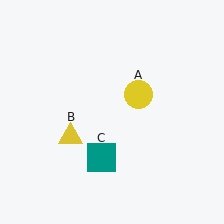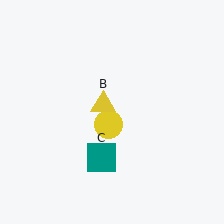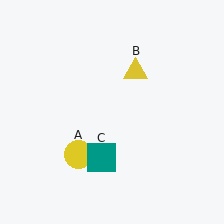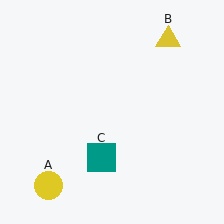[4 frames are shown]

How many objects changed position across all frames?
2 objects changed position: yellow circle (object A), yellow triangle (object B).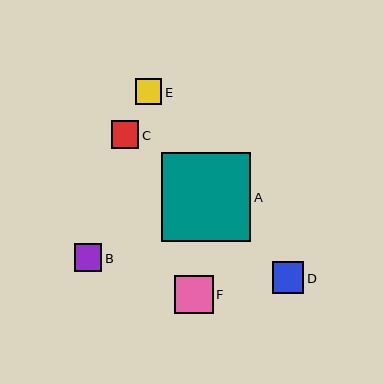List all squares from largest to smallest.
From largest to smallest: A, F, D, B, C, E.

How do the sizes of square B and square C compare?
Square B and square C are approximately the same size.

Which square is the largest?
Square A is the largest with a size of approximately 89 pixels.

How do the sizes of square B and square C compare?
Square B and square C are approximately the same size.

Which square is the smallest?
Square E is the smallest with a size of approximately 26 pixels.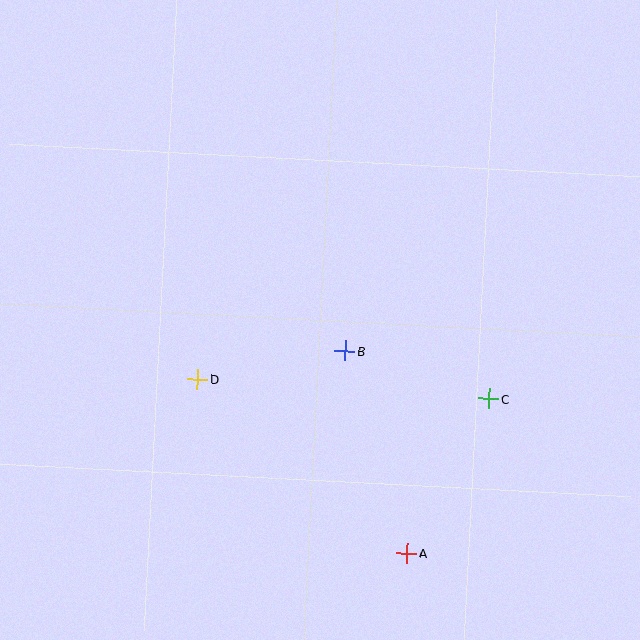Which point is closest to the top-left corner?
Point D is closest to the top-left corner.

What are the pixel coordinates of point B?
Point B is at (345, 351).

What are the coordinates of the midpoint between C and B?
The midpoint between C and B is at (417, 375).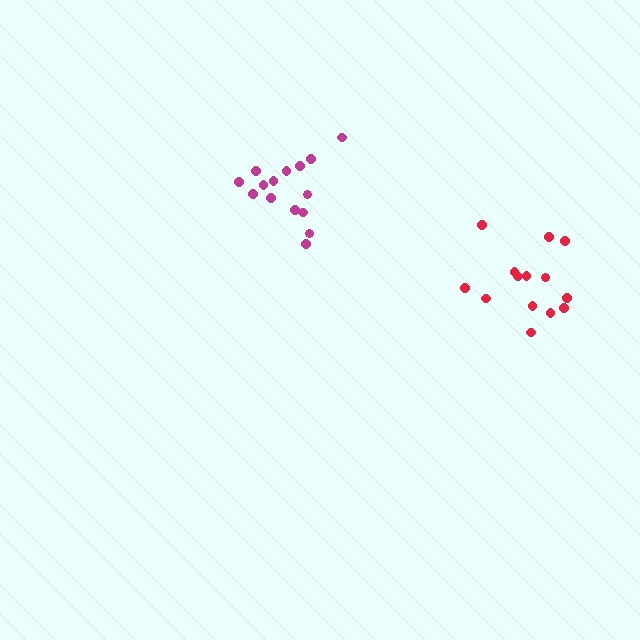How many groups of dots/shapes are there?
There are 2 groups.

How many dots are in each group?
Group 1: 15 dots, Group 2: 14 dots (29 total).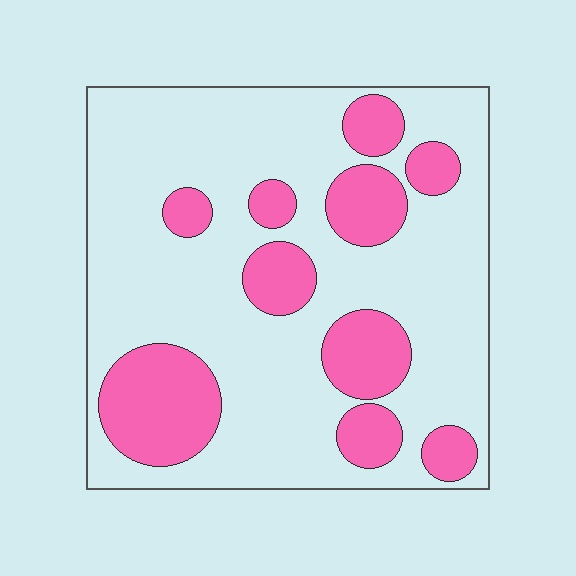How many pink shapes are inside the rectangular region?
10.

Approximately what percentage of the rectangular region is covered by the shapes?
Approximately 25%.